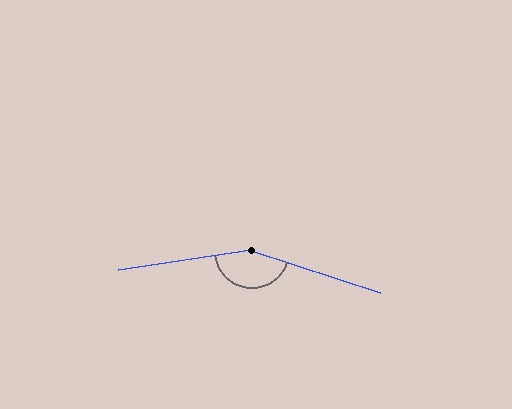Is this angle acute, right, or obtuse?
It is obtuse.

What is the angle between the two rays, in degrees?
Approximately 154 degrees.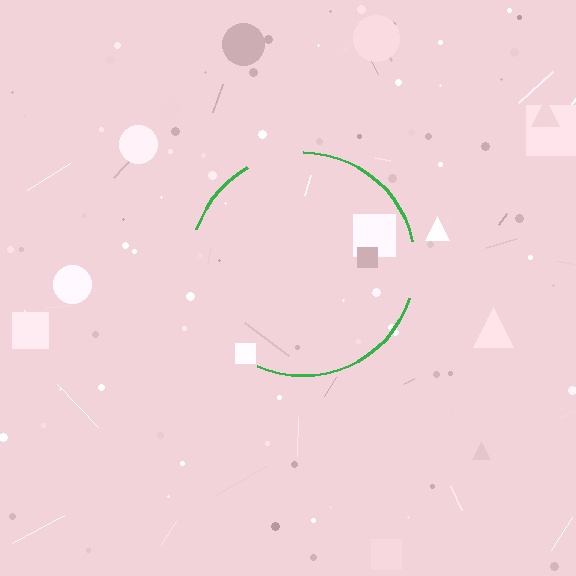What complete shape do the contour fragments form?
The contour fragments form a circle.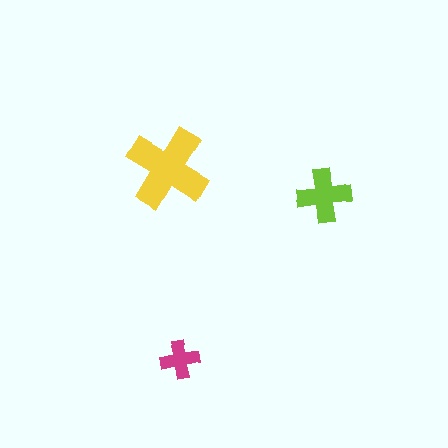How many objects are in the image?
There are 3 objects in the image.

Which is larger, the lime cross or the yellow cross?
The yellow one.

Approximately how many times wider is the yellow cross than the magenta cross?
About 2 times wider.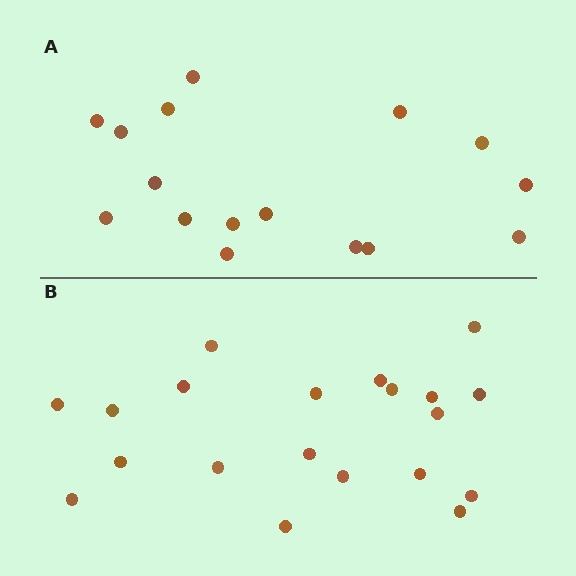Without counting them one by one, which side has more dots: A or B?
Region B (the bottom region) has more dots.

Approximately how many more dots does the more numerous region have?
Region B has about 4 more dots than region A.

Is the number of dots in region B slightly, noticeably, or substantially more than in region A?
Region B has noticeably more, but not dramatically so. The ratio is roughly 1.2 to 1.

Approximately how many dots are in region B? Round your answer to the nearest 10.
About 20 dots.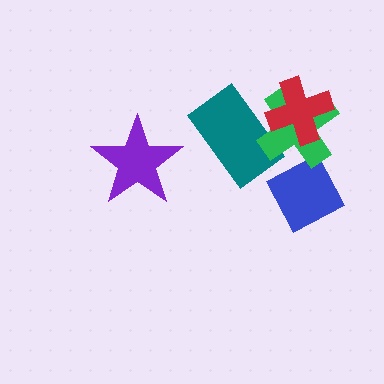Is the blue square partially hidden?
No, no other shape covers it.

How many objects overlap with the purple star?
0 objects overlap with the purple star.